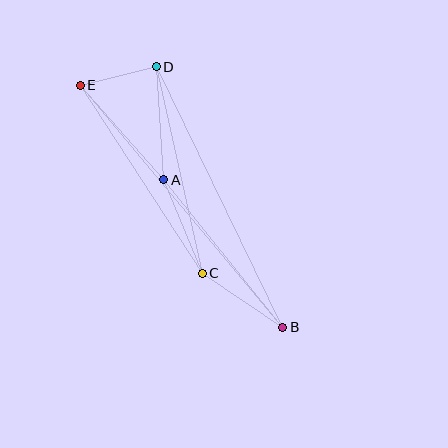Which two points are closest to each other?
Points D and E are closest to each other.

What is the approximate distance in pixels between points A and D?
The distance between A and D is approximately 113 pixels.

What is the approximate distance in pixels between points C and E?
The distance between C and E is approximately 225 pixels.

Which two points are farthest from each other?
Points B and E are farthest from each other.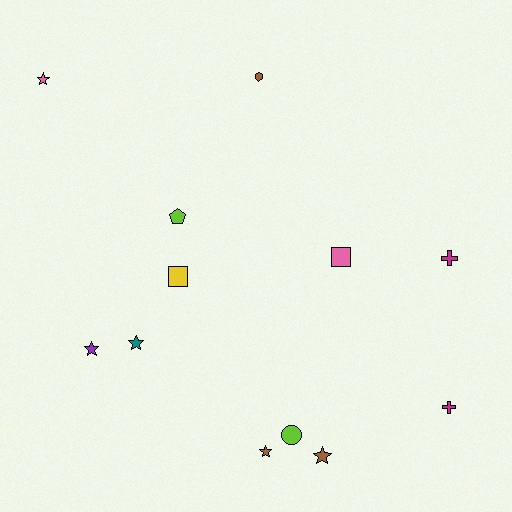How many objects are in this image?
There are 12 objects.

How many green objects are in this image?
There are no green objects.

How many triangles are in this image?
There are no triangles.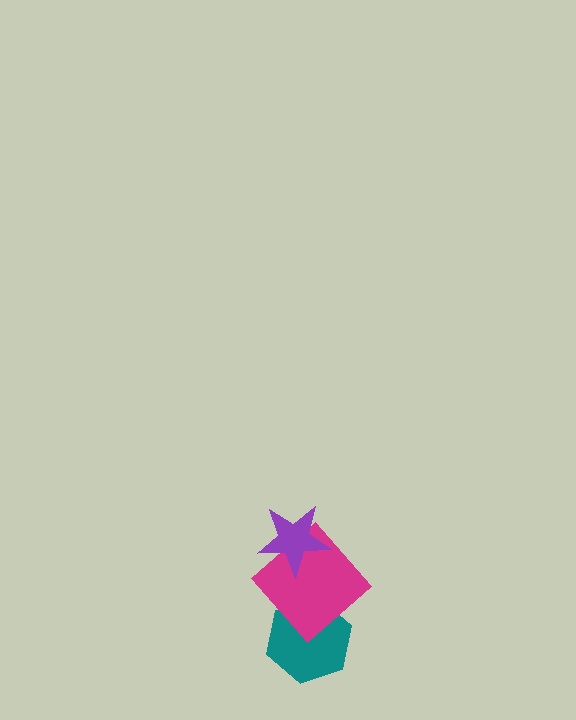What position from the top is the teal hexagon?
The teal hexagon is 3rd from the top.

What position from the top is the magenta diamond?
The magenta diamond is 2nd from the top.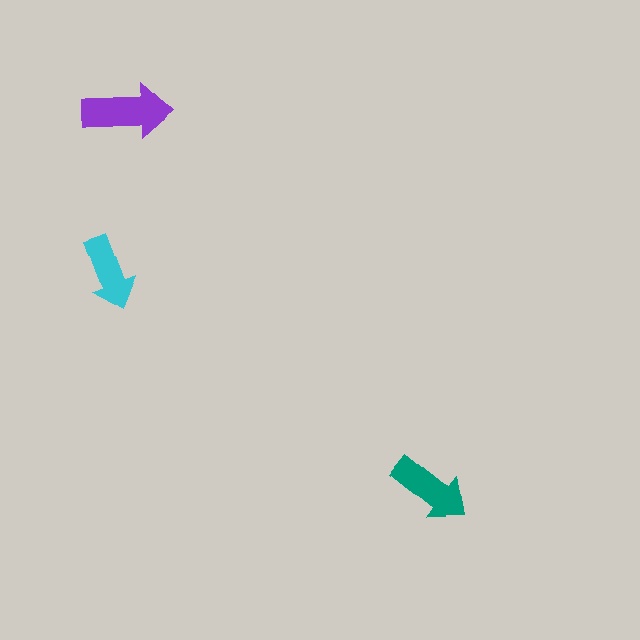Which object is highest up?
The purple arrow is topmost.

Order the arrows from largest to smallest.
the purple one, the teal one, the cyan one.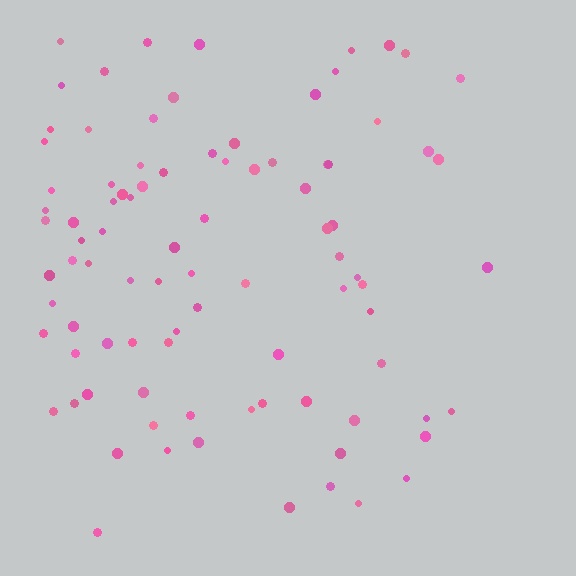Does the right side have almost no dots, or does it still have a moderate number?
Still a moderate number, just noticeably fewer than the left.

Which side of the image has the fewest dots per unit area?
The right.